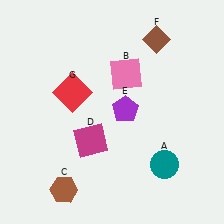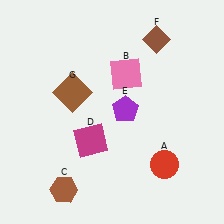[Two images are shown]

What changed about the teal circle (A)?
In Image 1, A is teal. In Image 2, it changed to red.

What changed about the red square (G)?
In Image 1, G is red. In Image 2, it changed to brown.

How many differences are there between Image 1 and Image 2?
There are 2 differences between the two images.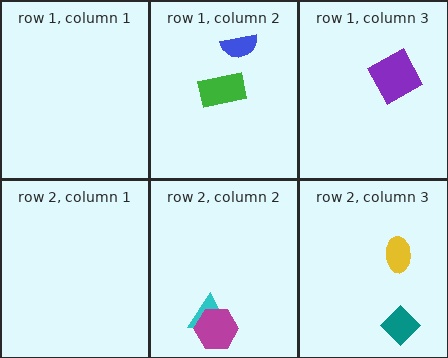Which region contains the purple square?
The row 1, column 3 region.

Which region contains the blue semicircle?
The row 1, column 2 region.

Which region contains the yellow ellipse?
The row 2, column 3 region.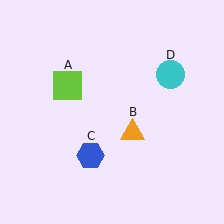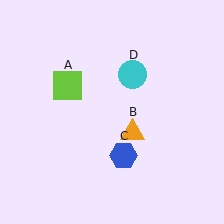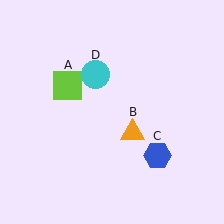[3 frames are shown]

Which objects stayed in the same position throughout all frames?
Lime square (object A) and orange triangle (object B) remained stationary.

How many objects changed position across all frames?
2 objects changed position: blue hexagon (object C), cyan circle (object D).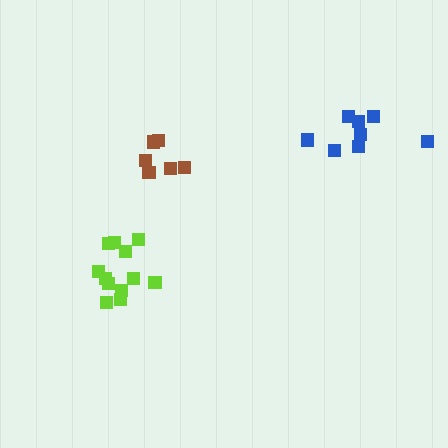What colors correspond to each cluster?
The clusters are colored: lime, brown, blue.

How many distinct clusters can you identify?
There are 3 distinct clusters.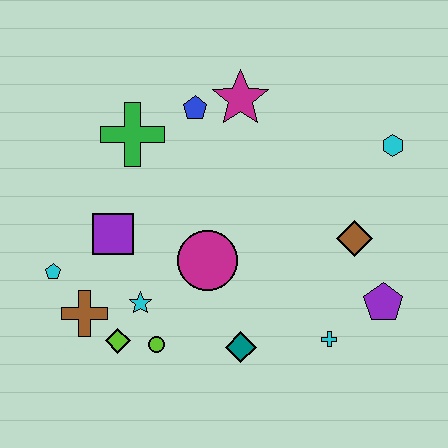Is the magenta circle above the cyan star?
Yes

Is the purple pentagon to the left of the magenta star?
No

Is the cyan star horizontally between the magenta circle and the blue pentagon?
No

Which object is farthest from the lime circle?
The cyan hexagon is farthest from the lime circle.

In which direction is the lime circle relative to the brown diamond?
The lime circle is to the left of the brown diamond.